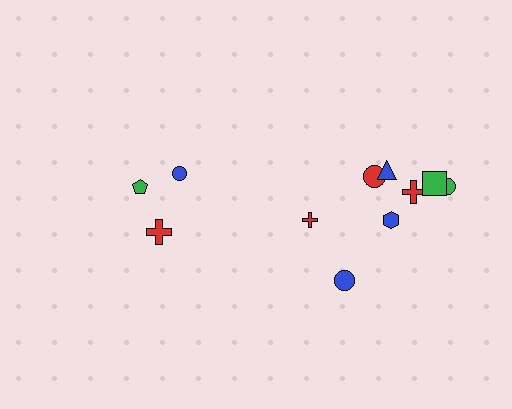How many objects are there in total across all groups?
There are 11 objects.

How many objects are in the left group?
There are 3 objects.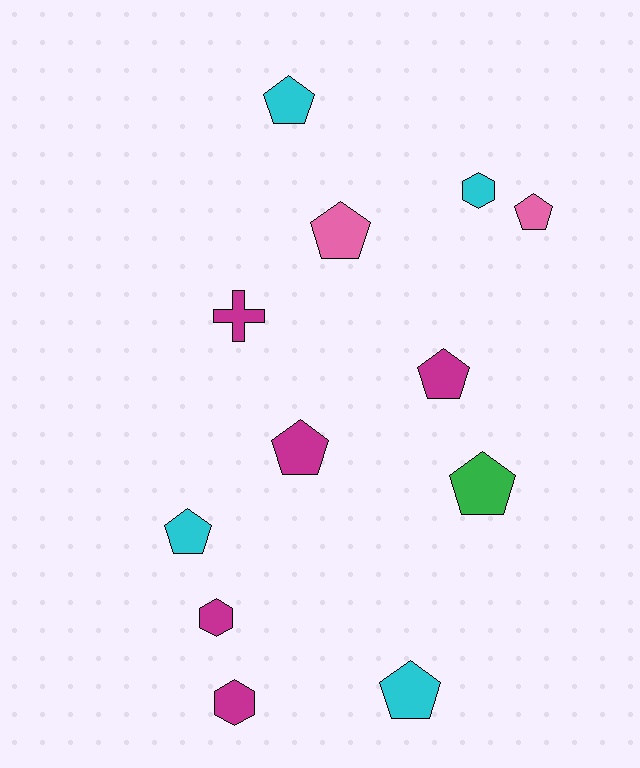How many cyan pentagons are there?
There are 3 cyan pentagons.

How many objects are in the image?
There are 12 objects.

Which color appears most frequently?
Magenta, with 5 objects.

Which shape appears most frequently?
Pentagon, with 8 objects.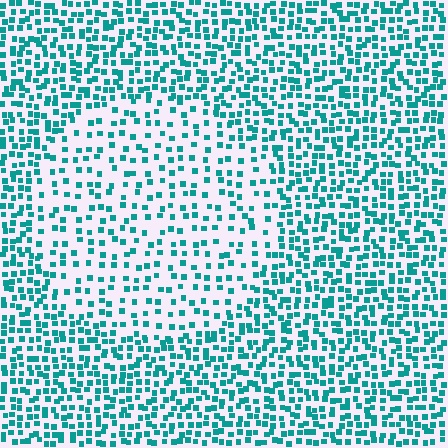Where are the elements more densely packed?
The elements are more densely packed outside the circle boundary.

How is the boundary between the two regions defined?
The boundary is defined by a change in element density (approximately 2.0x ratio). All elements are the same color, size, and shape.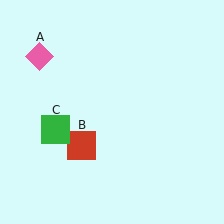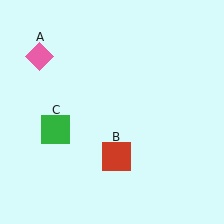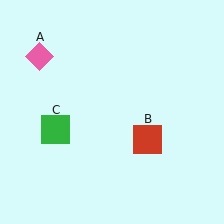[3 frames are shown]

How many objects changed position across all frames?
1 object changed position: red square (object B).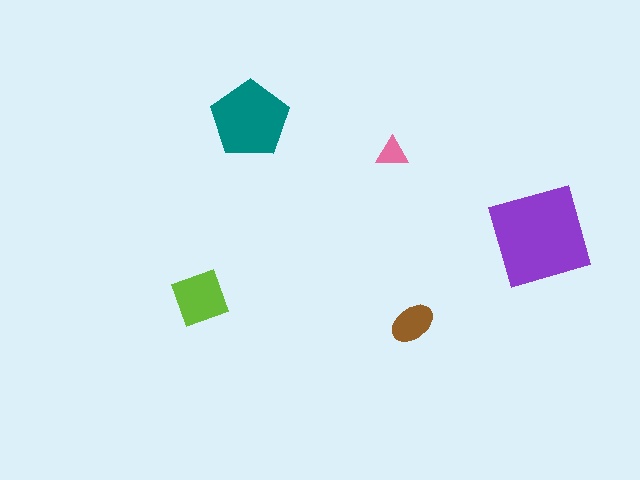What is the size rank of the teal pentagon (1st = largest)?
2nd.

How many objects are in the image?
There are 5 objects in the image.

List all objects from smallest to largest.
The pink triangle, the brown ellipse, the lime diamond, the teal pentagon, the purple square.